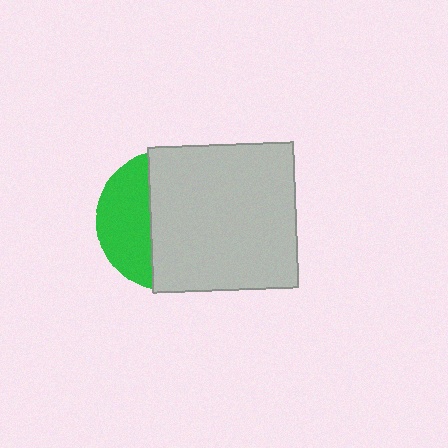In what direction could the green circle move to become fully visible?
The green circle could move left. That would shift it out from behind the light gray square entirely.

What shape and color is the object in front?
The object in front is a light gray square.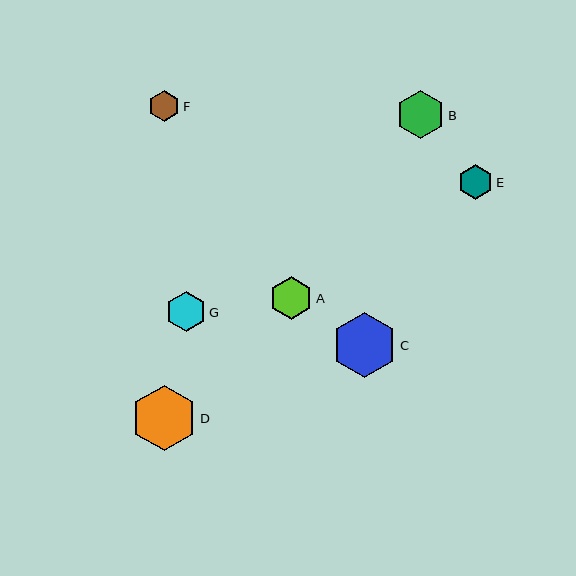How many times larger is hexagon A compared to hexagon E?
Hexagon A is approximately 1.2 times the size of hexagon E.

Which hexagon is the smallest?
Hexagon F is the smallest with a size of approximately 31 pixels.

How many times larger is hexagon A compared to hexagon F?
Hexagon A is approximately 1.4 times the size of hexagon F.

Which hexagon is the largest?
Hexagon D is the largest with a size of approximately 65 pixels.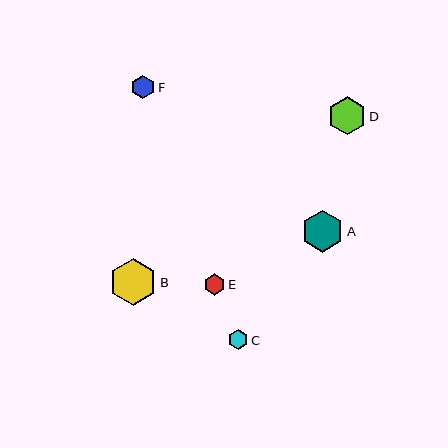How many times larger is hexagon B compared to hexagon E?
Hexagon B is approximately 2.2 times the size of hexagon E.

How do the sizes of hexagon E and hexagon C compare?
Hexagon E and hexagon C are approximately the same size.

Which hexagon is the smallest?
Hexagon C is the smallest with a size of approximately 20 pixels.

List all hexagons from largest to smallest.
From largest to smallest: B, A, D, F, E, C.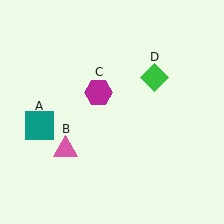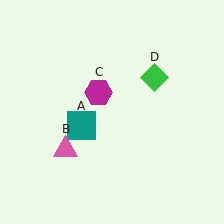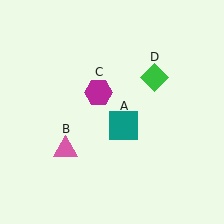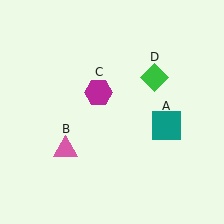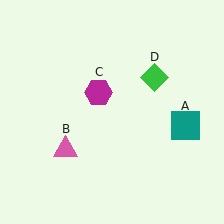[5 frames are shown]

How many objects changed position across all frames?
1 object changed position: teal square (object A).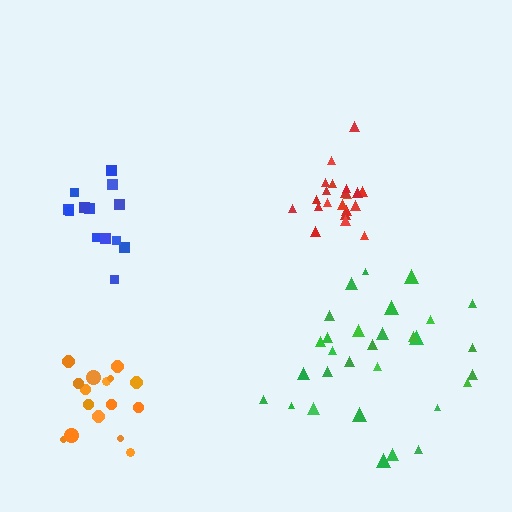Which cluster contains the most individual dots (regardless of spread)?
Green (30).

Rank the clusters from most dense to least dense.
red, orange, blue, green.